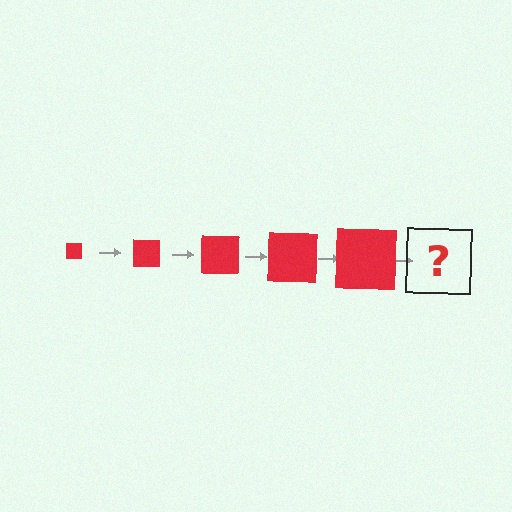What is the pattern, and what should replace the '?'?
The pattern is that the square gets progressively larger each step. The '?' should be a red square, larger than the previous one.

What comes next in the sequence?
The next element should be a red square, larger than the previous one.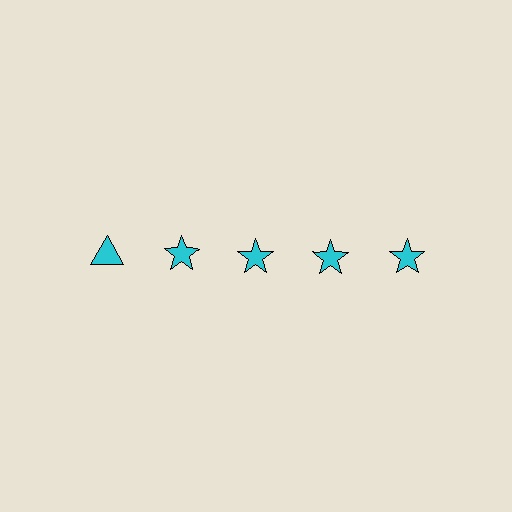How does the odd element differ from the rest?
It has a different shape: triangle instead of star.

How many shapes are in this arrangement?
There are 5 shapes arranged in a grid pattern.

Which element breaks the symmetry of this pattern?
The cyan triangle in the top row, leftmost column breaks the symmetry. All other shapes are cyan stars.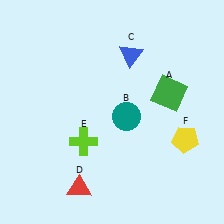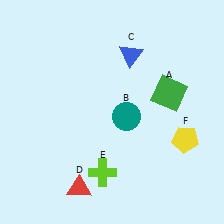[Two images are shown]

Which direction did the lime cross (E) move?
The lime cross (E) moved down.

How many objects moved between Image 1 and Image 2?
1 object moved between the two images.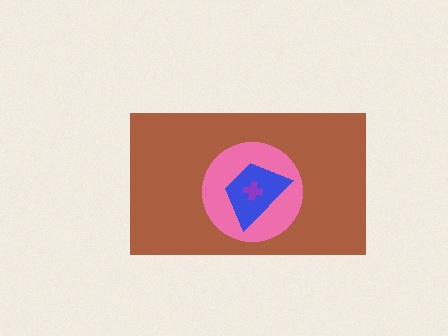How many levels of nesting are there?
4.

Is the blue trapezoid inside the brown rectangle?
Yes.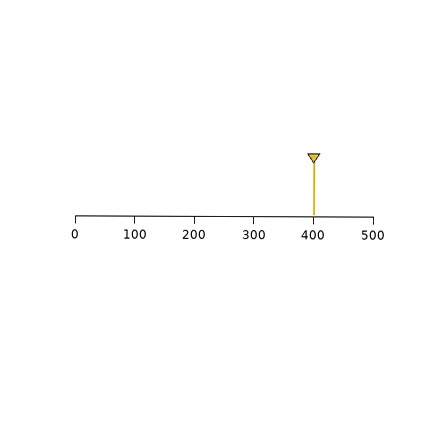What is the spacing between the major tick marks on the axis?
The major ticks are spaced 100 apart.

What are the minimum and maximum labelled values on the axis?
The axis runs from 0 to 500.